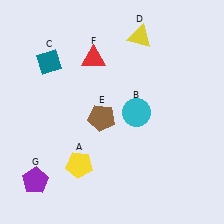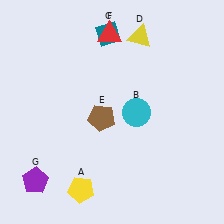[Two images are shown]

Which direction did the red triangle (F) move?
The red triangle (F) moved up.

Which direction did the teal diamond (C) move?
The teal diamond (C) moved right.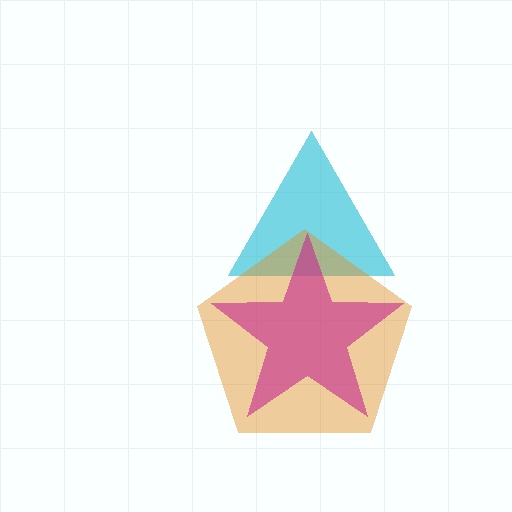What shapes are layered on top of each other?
The layered shapes are: a cyan triangle, an orange pentagon, a magenta star.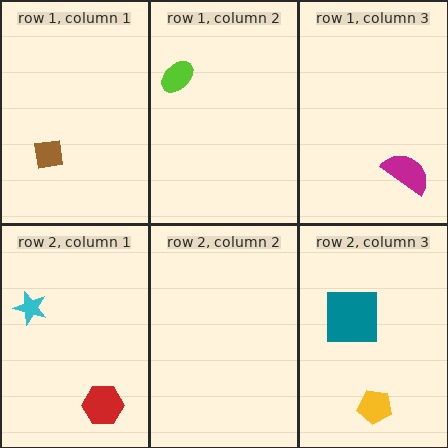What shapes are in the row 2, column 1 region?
The cyan star, the red hexagon.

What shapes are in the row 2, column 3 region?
The yellow pentagon, the teal square.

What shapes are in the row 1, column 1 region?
The brown square.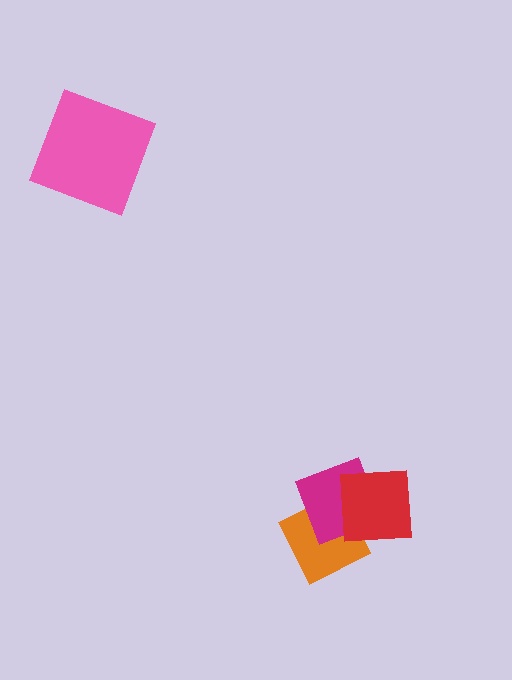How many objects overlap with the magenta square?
2 objects overlap with the magenta square.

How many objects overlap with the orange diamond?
2 objects overlap with the orange diamond.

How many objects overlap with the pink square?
0 objects overlap with the pink square.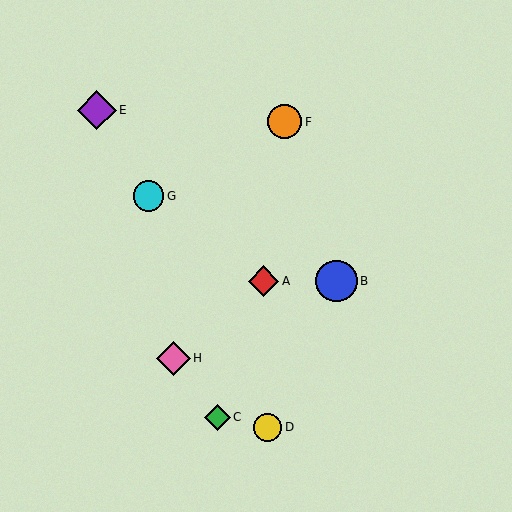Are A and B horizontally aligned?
Yes, both are at y≈281.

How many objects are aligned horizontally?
2 objects (A, B) are aligned horizontally.